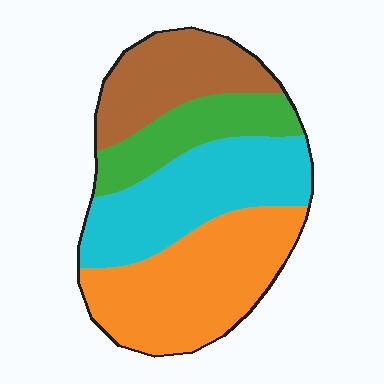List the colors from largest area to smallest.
From largest to smallest: orange, cyan, brown, green.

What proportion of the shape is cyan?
Cyan covers roughly 30% of the shape.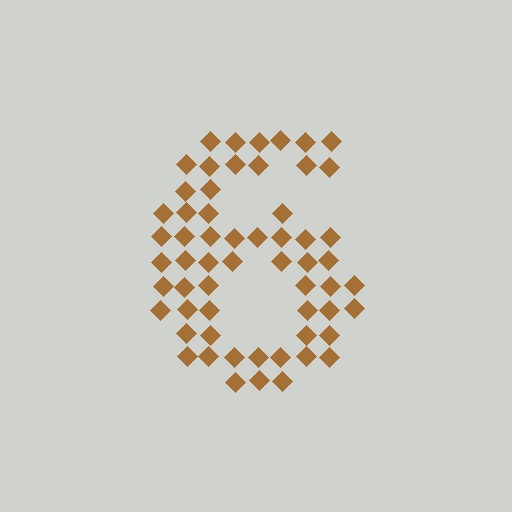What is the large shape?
The large shape is the digit 6.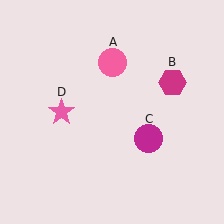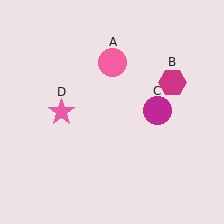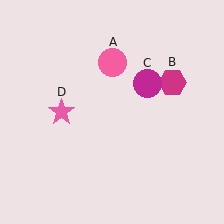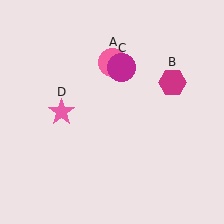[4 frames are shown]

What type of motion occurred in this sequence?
The magenta circle (object C) rotated counterclockwise around the center of the scene.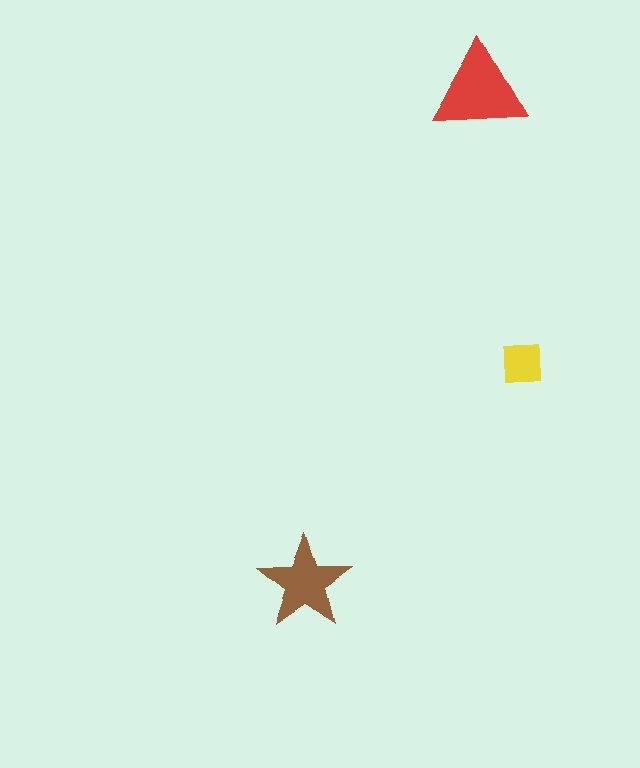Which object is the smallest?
The yellow square.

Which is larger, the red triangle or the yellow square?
The red triangle.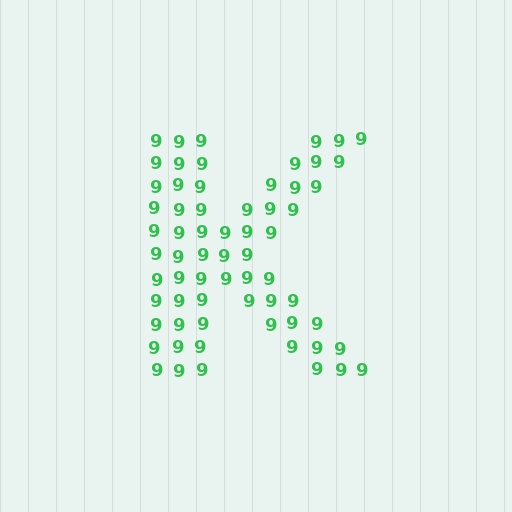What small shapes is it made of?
It is made of small digit 9's.